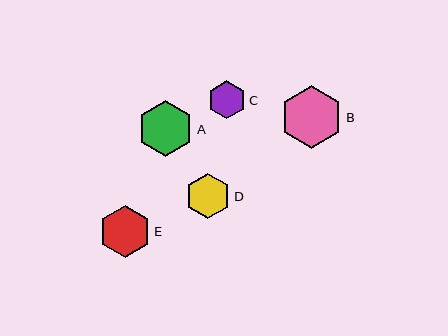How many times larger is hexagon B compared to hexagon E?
Hexagon B is approximately 1.2 times the size of hexagon E.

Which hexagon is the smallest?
Hexagon C is the smallest with a size of approximately 38 pixels.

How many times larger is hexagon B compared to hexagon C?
Hexagon B is approximately 1.6 times the size of hexagon C.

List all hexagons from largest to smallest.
From largest to smallest: B, A, E, D, C.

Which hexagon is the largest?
Hexagon B is the largest with a size of approximately 63 pixels.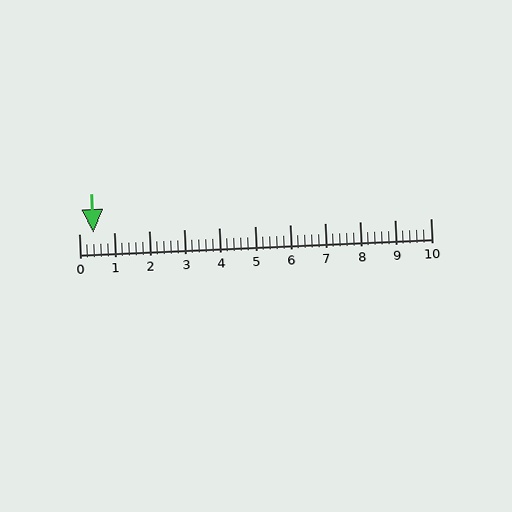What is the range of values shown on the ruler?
The ruler shows values from 0 to 10.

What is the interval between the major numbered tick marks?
The major tick marks are spaced 1 units apart.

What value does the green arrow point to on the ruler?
The green arrow points to approximately 0.4.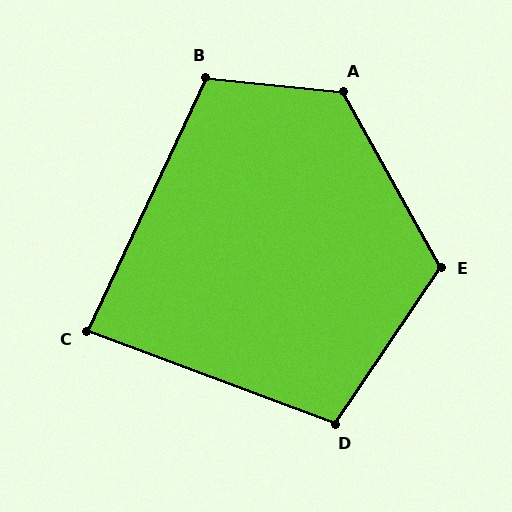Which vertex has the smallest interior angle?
C, at approximately 85 degrees.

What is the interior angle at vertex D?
Approximately 104 degrees (obtuse).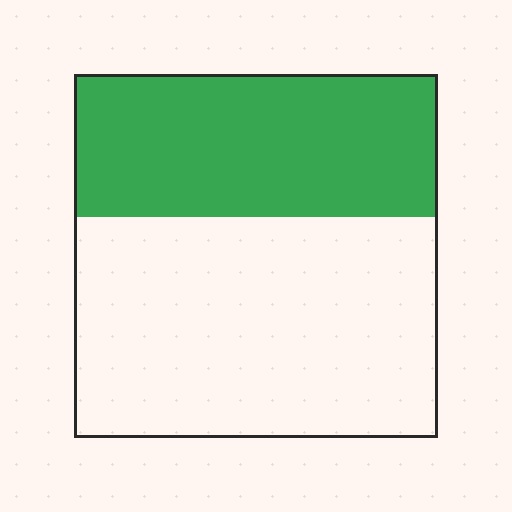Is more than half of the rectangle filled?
No.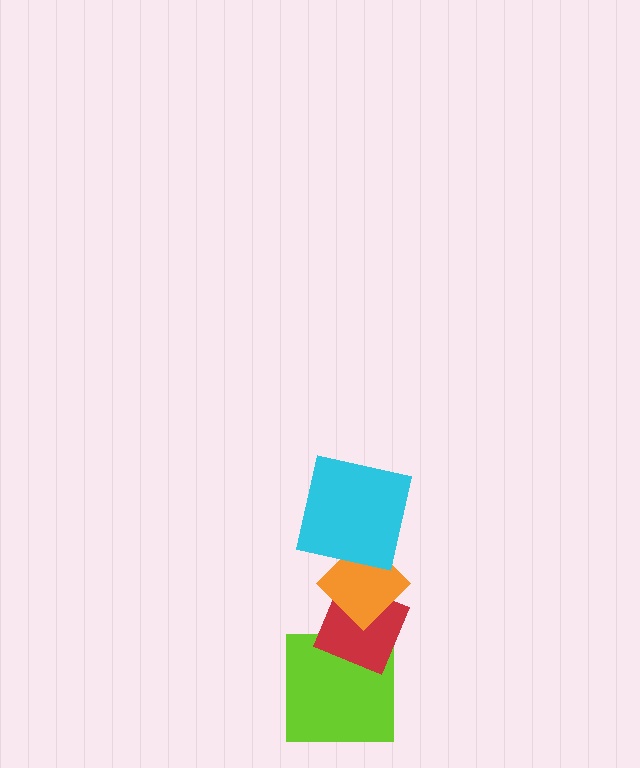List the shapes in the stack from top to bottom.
From top to bottom: the cyan square, the orange diamond, the red diamond, the lime square.